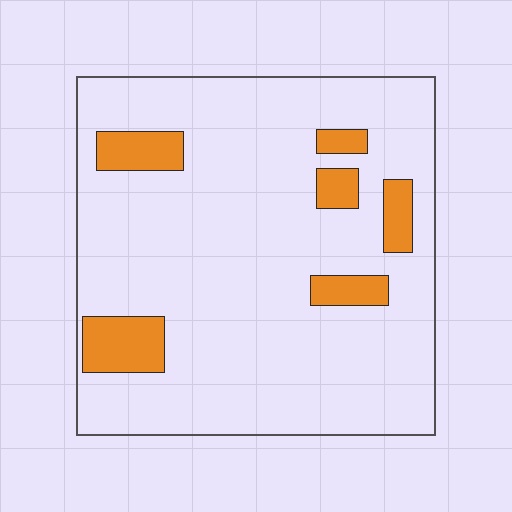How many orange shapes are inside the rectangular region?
6.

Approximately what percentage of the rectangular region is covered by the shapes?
Approximately 10%.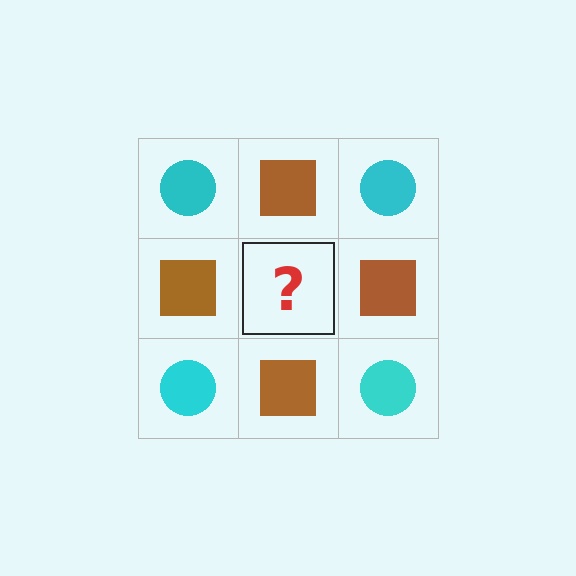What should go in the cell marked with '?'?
The missing cell should contain a cyan circle.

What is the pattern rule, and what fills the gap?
The rule is that it alternates cyan circle and brown square in a checkerboard pattern. The gap should be filled with a cyan circle.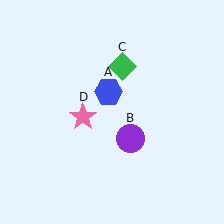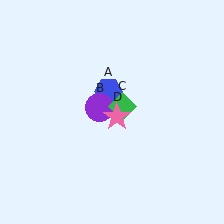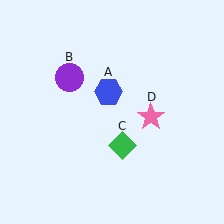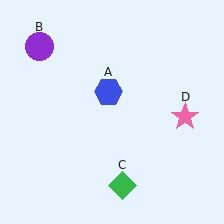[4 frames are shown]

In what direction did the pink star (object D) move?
The pink star (object D) moved right.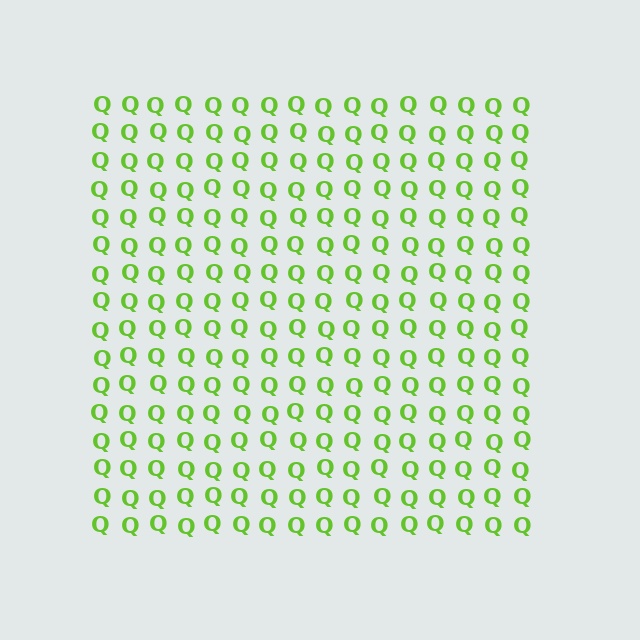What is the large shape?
The large shape is a square.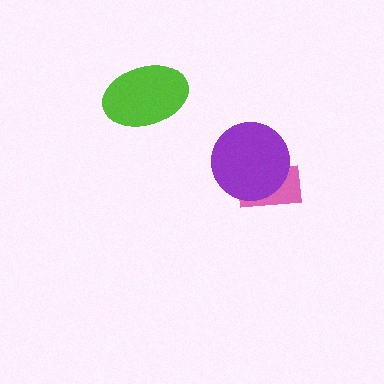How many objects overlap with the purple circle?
1 object overlaps with the purple circle.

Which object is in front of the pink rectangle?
The purple circle is in front of the pink rectangle.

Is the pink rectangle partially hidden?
Yes, it is partially covered by another shape.